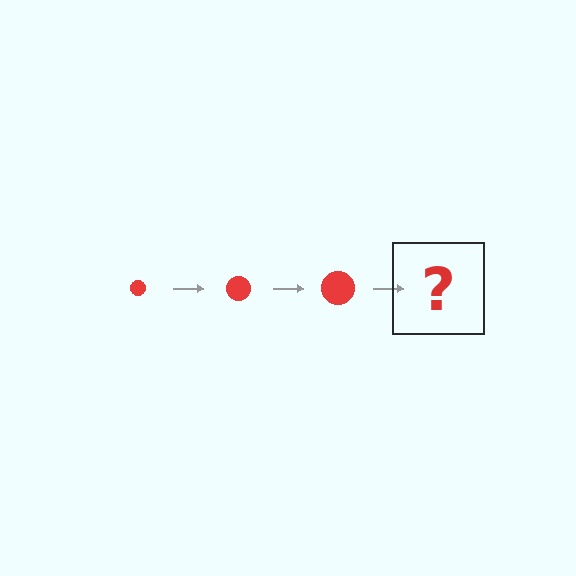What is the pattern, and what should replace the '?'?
The pattern is that the circle gets progressively larger each step. The '?' should be a red circle, larger than the previous one.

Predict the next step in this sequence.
The next step is a red circle, larger than the previous one.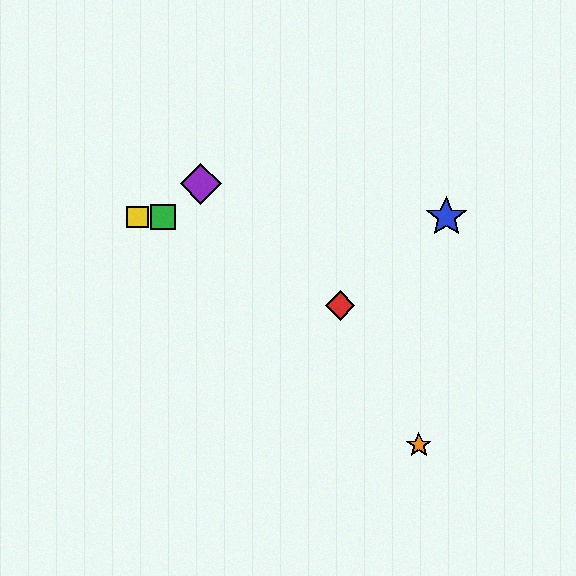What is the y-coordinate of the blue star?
The blue star is at y≈217.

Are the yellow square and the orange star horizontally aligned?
No, the yellow square is at y≈217 and the orange star is at y≈445.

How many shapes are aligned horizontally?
3 shapes (the blue star, the green square, the yellow square) are aligned horizontally.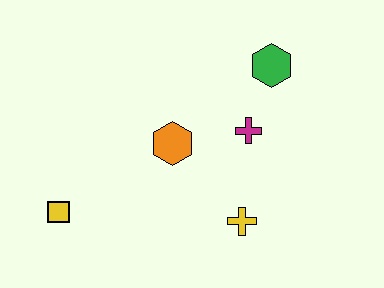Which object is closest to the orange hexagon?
The magenta cross is closest to the orange hexagon.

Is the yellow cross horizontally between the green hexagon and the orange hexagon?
Yes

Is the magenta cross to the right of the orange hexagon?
Yes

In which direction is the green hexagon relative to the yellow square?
The green hexagon is to the right of the yellow square.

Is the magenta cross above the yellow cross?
Yes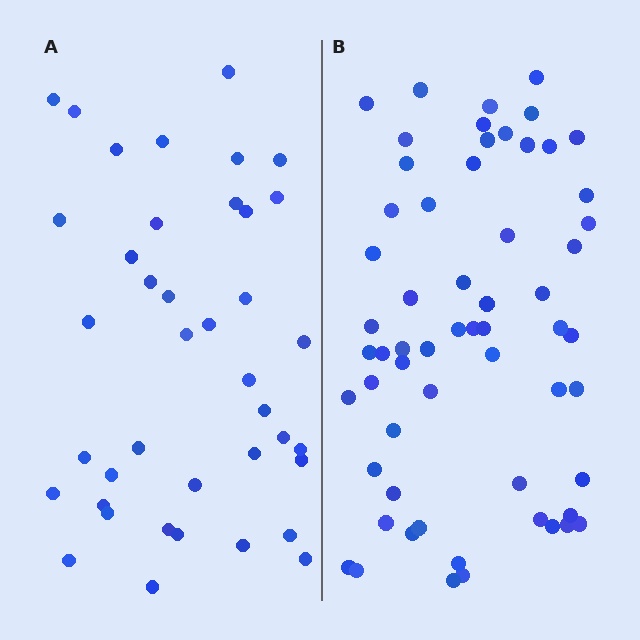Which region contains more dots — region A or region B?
Region B (the right region) has more dots.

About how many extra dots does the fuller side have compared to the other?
Region B has approximately 20 more dots than region A.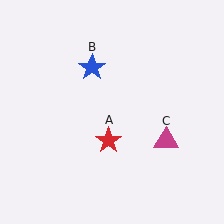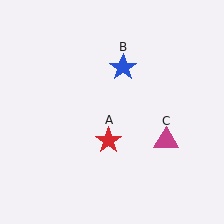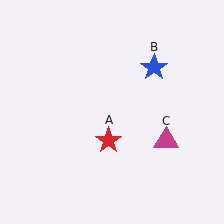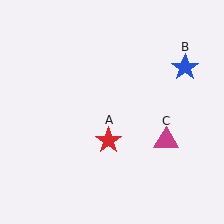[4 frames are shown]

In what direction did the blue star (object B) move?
The blue star (object B) moved right.